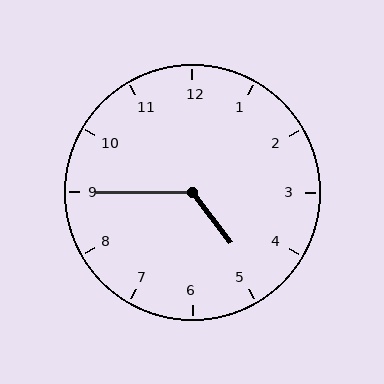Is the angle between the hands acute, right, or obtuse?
It is obtuse.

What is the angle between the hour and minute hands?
Approximately 128 degrees.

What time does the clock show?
4:45.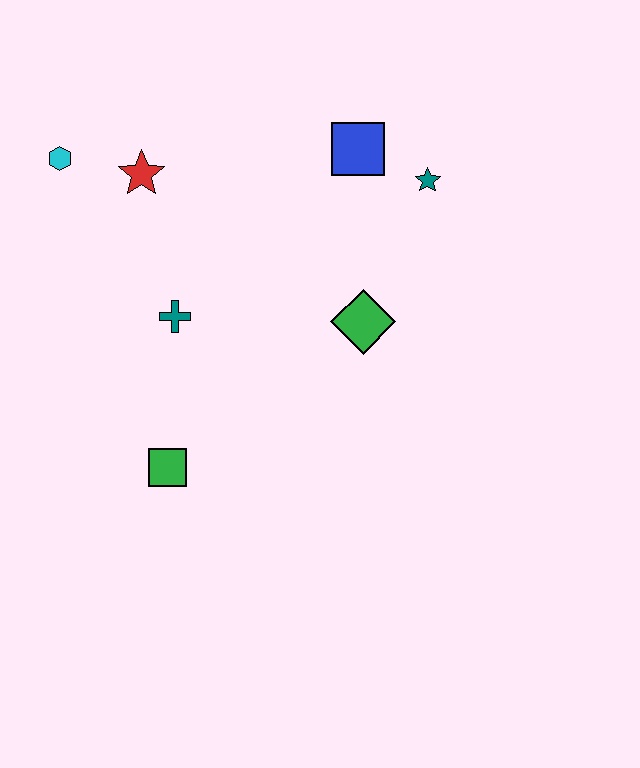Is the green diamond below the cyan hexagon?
Yes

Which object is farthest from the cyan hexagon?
The teal star is farthest from the cyan hexagon.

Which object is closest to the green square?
The teal cross is closest to the green square.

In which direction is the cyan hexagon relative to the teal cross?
The cyan hexagon is above the teal cross.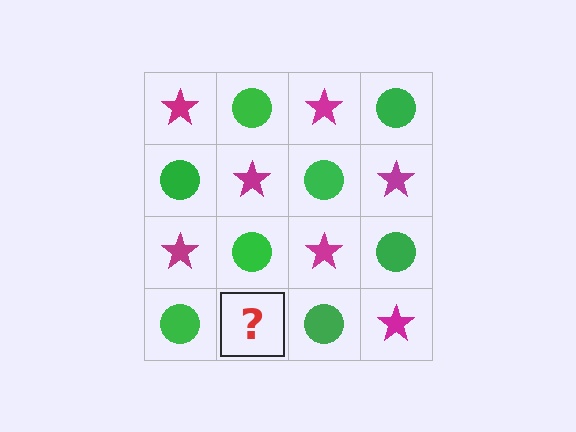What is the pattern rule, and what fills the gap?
The rule is that it alternates magenta star and green circle in a checkerboard pattern. The gap should be filled with a magenta star.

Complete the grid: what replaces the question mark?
The question mark should be replaced with a magenta star.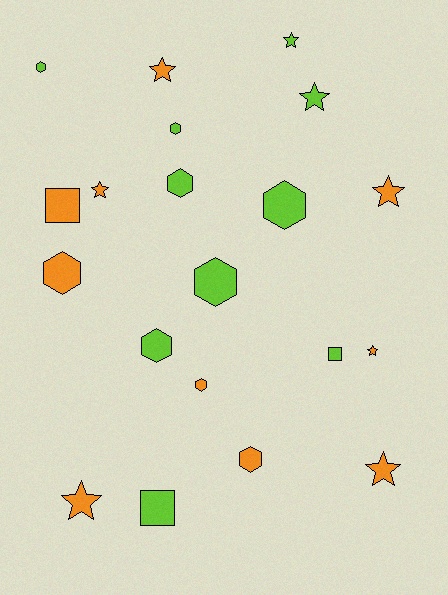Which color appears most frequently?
Orange, with 10 objects.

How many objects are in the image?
There are 20 objects.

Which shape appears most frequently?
Hexagon, with 9 objects.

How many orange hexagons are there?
There are 3 orange hexagons.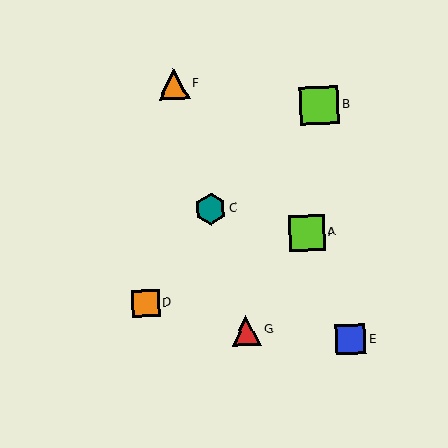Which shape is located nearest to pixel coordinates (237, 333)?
The red triangle (labeled G) at (246, 330) is nearest to that location.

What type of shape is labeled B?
Shape B is a lime square.